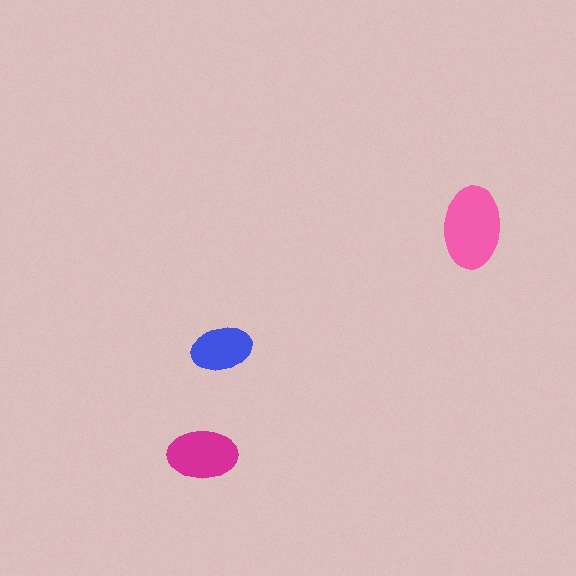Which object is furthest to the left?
The magenta ellipse is leftmost.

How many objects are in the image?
There are 3 objects in the image.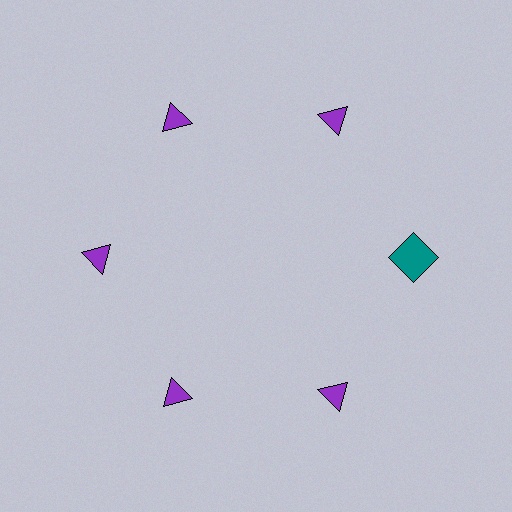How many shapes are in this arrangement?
There are 6 shapes arranged in a ring pattern.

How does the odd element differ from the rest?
It differs in both color (teal instead of purple) and shape (square instead of triangle).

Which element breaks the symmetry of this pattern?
The teal square at roughly the 3 o'clock position breaks the symmetry. All other shapes are purple triangles.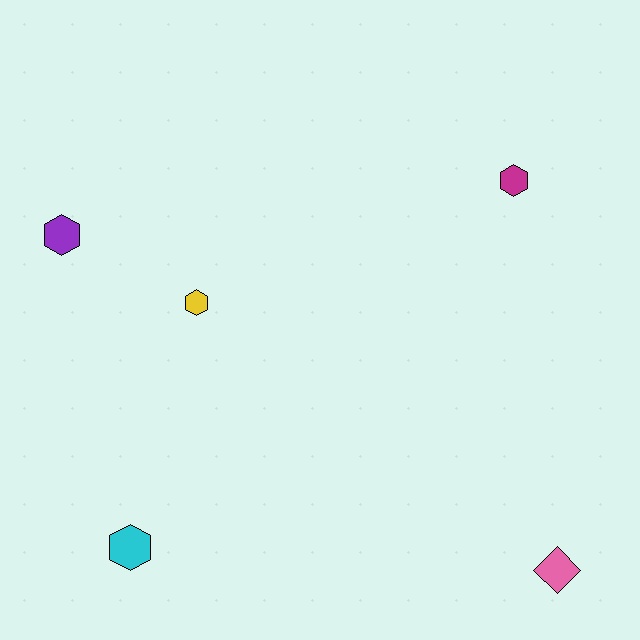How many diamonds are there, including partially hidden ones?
There is 1 diamond.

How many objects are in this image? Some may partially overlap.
There are 5 objects.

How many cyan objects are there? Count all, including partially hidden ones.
There is 1 cyan object.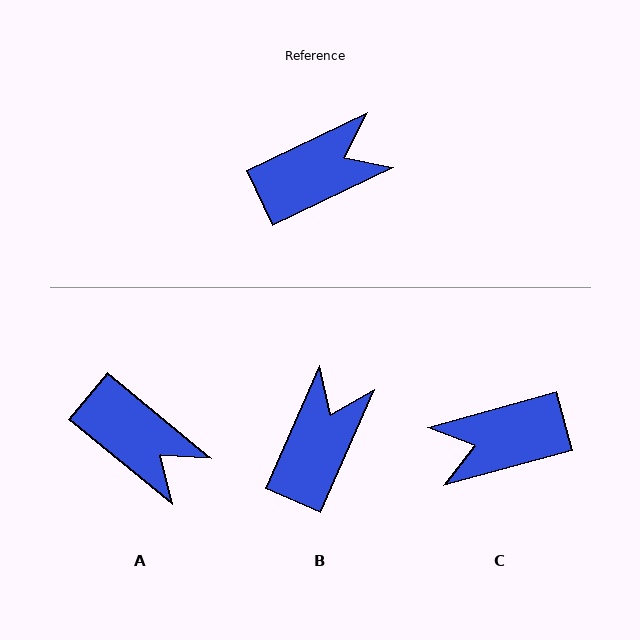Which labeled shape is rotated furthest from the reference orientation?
C, about 170 degrees away.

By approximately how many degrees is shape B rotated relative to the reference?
Approximately 41 degrees counter-clockwise.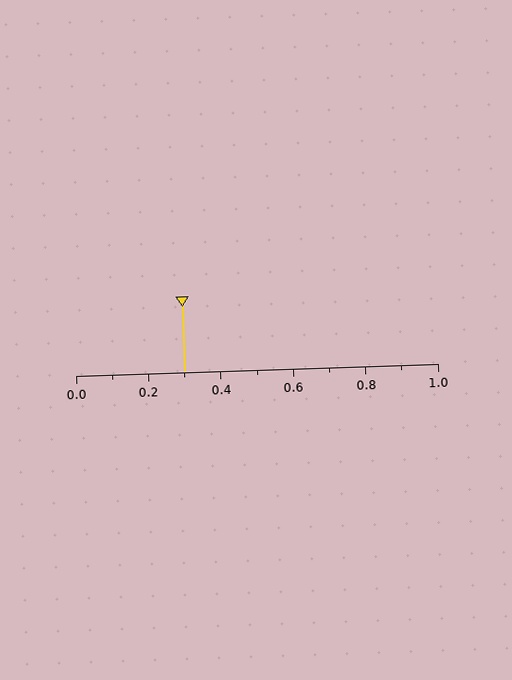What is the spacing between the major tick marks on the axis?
The major ticks are spaced 0.2 apart.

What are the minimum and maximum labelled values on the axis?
The axis runs from 0.0 to 1.0.